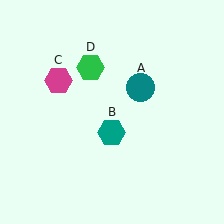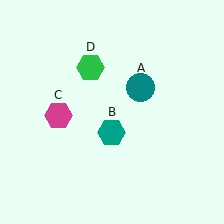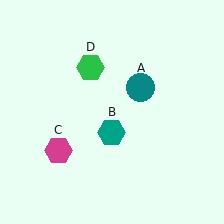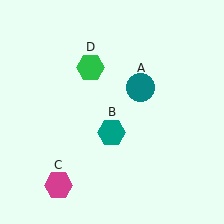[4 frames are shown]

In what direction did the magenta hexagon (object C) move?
The magenta hexagon (object C) moved down.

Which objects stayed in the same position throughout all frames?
Teal circle (object A) and teal hexagon (object B) and green hexagon (object D) remained stationary.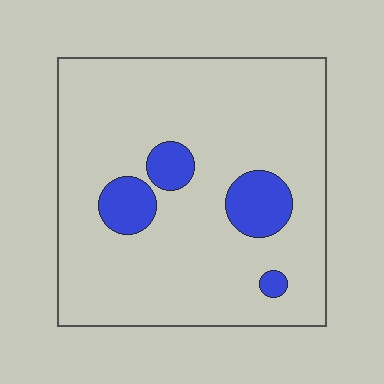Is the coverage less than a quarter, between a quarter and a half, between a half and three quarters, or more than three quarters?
Less than a quarter.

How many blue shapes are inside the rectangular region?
4.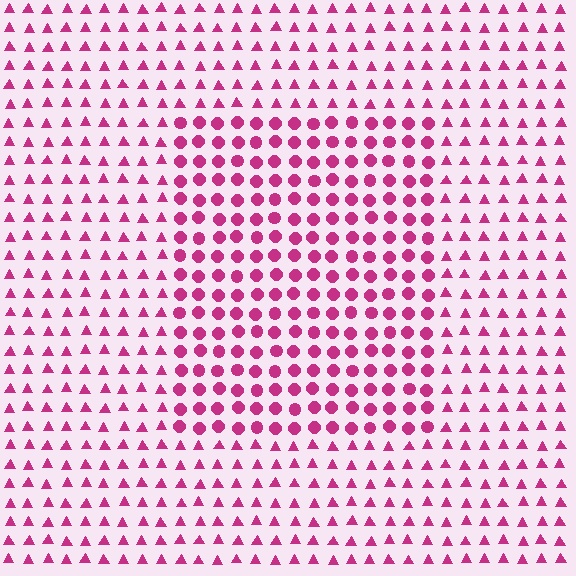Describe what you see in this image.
The image is filled with small magenta elements arranged in a uniform grid. A rectangle-shaped region contains circles, while the surrounding area contains triangles. The boundary is defined purely by the change in element shape.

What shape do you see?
I see a rectangle.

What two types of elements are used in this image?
The image uses circles inside the rectangle region and triangles outside it.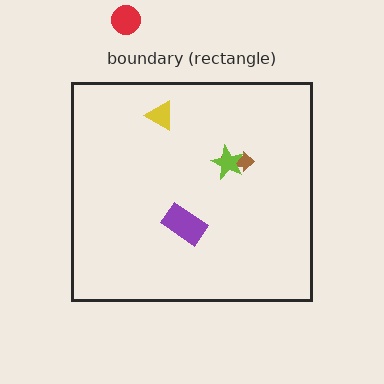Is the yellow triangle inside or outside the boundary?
Inside.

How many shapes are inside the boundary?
4 inside, 1 outside.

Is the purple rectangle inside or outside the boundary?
Inside.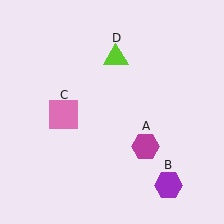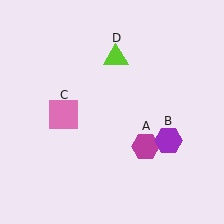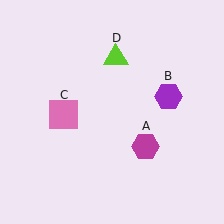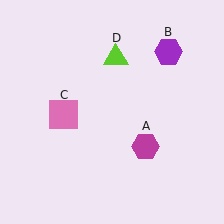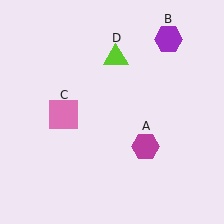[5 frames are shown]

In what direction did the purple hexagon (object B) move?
The purple hexagon (object B) moved up.